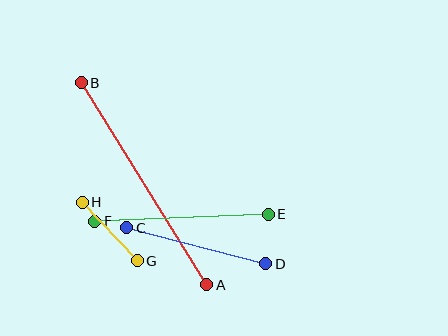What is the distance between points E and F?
The distance is approximately 173 pixels.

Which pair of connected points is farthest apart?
Points A and B are farthest apart.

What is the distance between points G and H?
The distance is approximately 80 pixels.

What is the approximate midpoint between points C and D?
The midpoint is at approximately (196, 246) pixels.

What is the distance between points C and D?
The distance is approximately 144 pixels.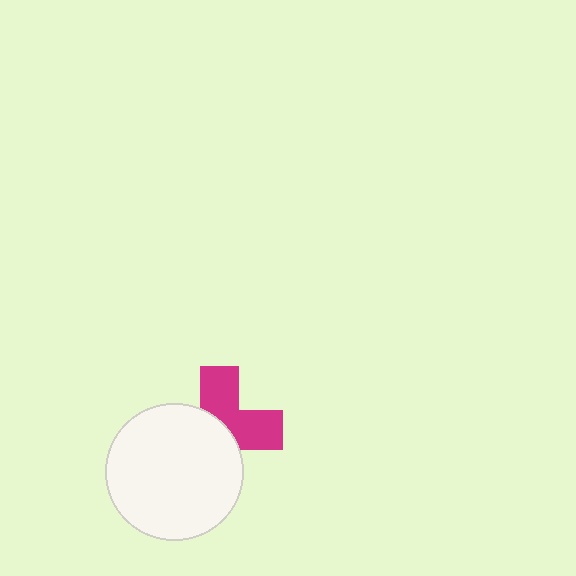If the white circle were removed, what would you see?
You would see the complete magenta cross.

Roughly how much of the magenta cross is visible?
About half of it is visible (roughly 46%).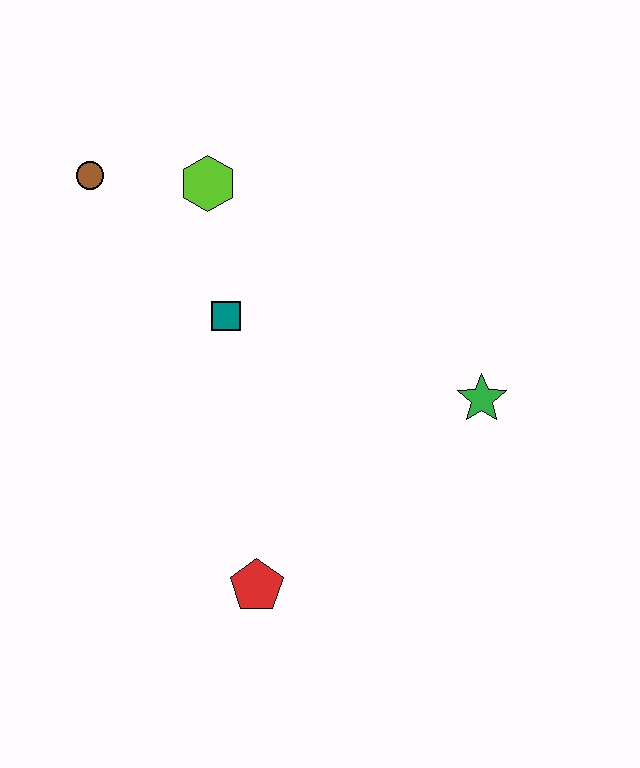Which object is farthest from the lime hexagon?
The red pentagon is farthest from the lime hexagon.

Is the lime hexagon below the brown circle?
Yes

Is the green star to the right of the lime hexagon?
Yes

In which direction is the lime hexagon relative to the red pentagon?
The lime hexagon is above the red pentagon.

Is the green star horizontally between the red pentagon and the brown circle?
No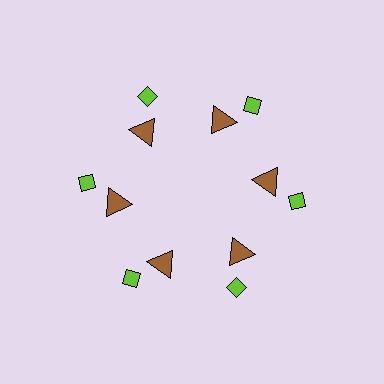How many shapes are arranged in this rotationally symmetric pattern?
There are 12 shapes, arranged in 6 groups of 2.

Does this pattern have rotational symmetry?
Yes, this pattern has 6-fold rotational symmetry. It looks the same after rotating 60 degrees around the center.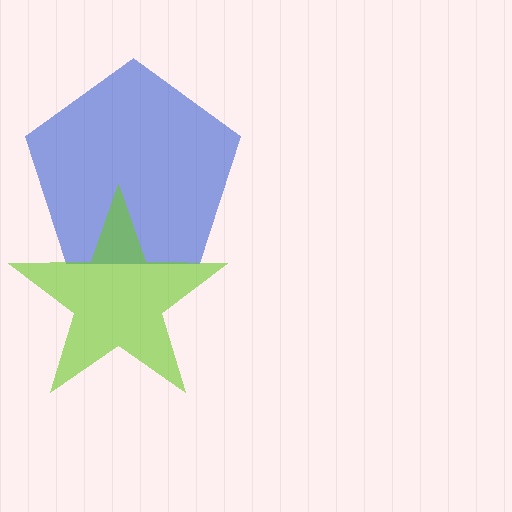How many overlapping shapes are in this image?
There are 2 overlapping shapes in the image.